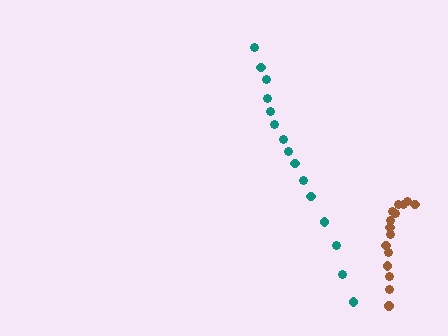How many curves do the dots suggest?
There are 2 distinct paths.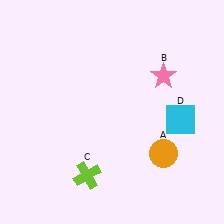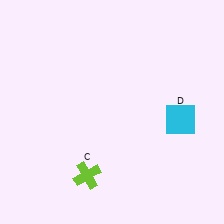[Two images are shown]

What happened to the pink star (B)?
The pink star (B) was removed in Image 2. It was in the top-right area of Image 1.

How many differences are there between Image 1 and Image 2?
There are 2 differences between the two images.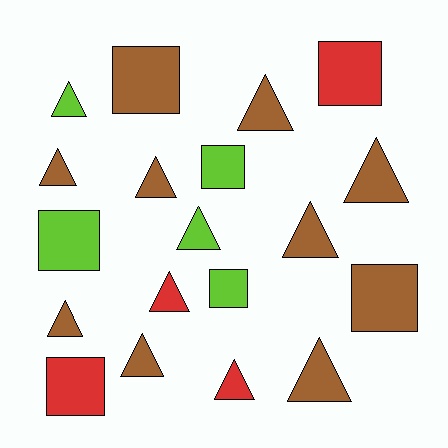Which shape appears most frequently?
Triangle, with 12 objects.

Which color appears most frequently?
Brown, with 10 objects.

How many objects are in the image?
There are 19 objects.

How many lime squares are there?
There are 3 lime squares.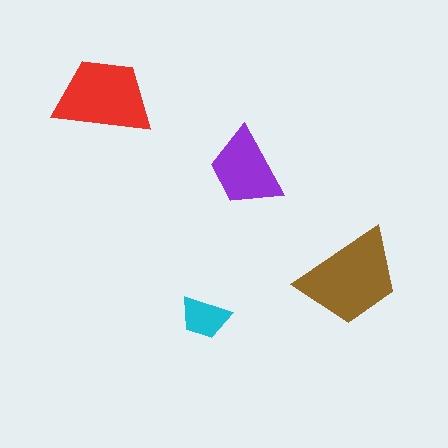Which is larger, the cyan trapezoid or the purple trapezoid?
The purple one.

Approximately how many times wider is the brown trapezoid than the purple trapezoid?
About 1.5 times wider.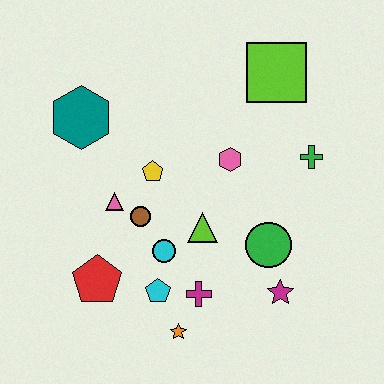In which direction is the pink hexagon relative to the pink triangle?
The pink hexagon is to the right of the pink triangle.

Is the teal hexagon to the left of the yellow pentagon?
Yes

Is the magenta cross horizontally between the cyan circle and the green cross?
Yes